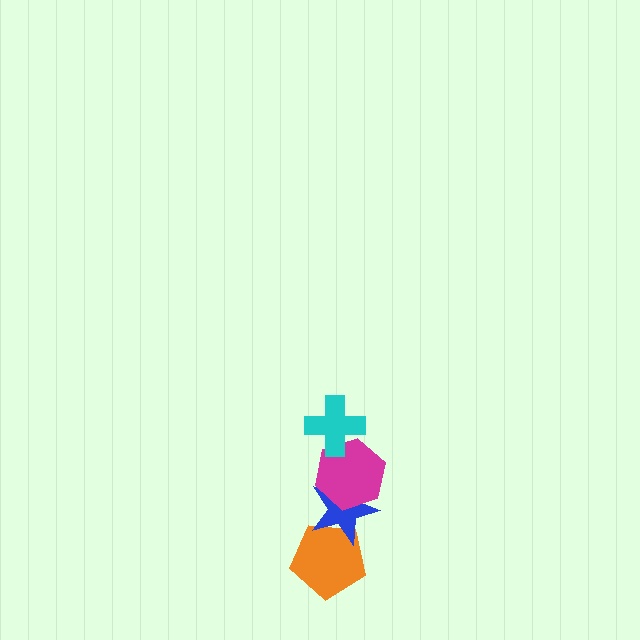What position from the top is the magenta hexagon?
The magenta hexagon is 2nd from the top.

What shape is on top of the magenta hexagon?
The cyan cross is on top of the magenta hexagon.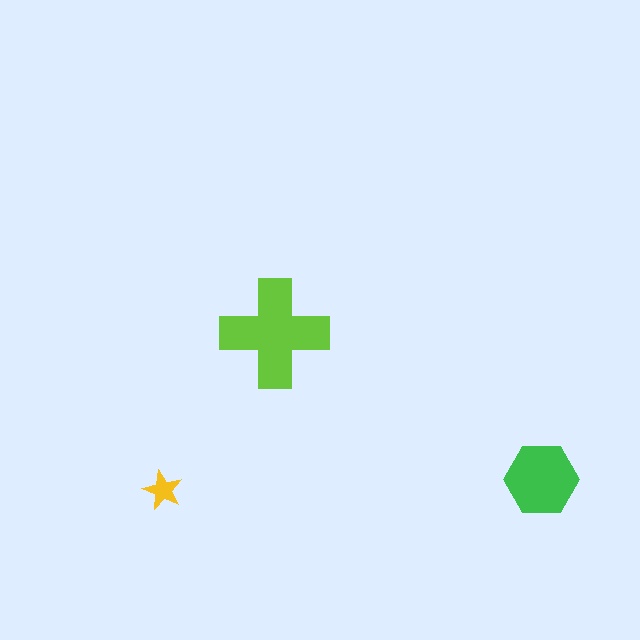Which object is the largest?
The lime cross.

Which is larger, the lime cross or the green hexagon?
The lime cross.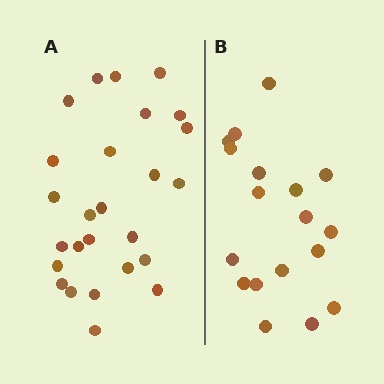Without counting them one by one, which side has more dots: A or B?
Region A (the left region) has more dots.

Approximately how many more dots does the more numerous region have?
Region A has roughly 8 or so more dots than region B.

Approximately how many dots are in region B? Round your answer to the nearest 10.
About 20 dots. (The exact count is 18, which rounds to 20.)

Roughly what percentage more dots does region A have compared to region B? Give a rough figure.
About 45% more.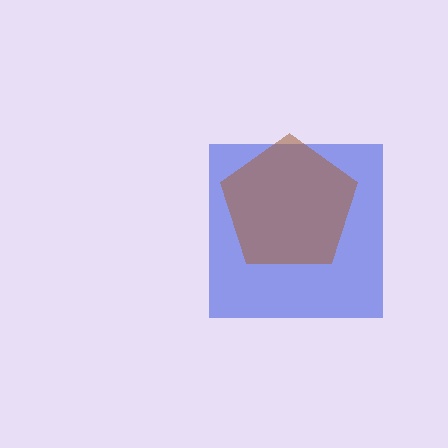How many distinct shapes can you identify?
There are 2 distinct shapes: a blue square, a brown pentagon.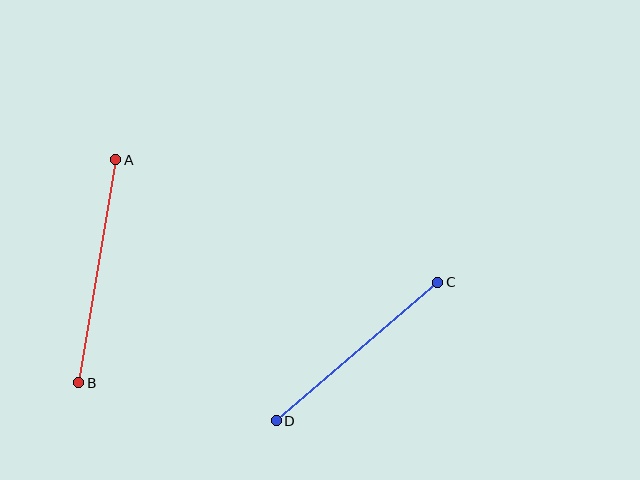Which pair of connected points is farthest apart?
Points A and B are farthest apart.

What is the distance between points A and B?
The distance is approximately 226 pixels.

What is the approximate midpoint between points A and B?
The midpoint is at approximately (97, 271) pixels.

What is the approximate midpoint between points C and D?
The midpoint is at approximately (357, 351) pixels.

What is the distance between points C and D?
The distance is approximately 213 pixels.